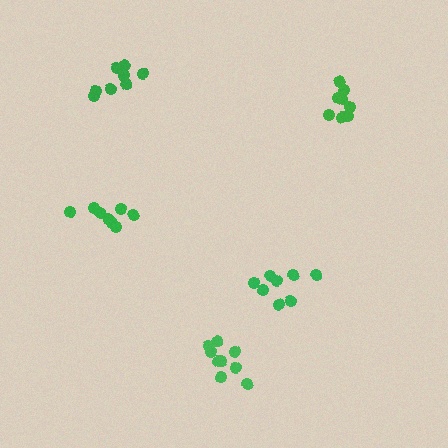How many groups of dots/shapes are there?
There are 5 groups.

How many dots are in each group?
Group 1: 8 dots, Group 2: 8 dots, Group 3: 9 dots, Group 4: 8 dots, Group 5: 8 dots (41 total).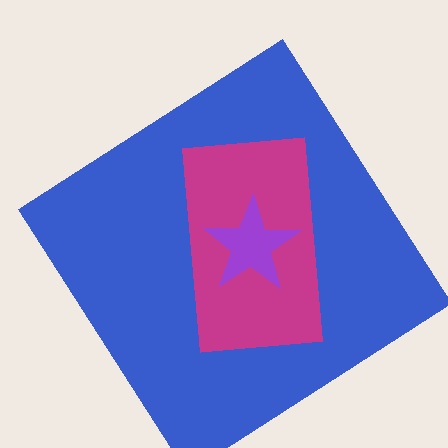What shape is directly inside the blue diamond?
The magenta rectangle.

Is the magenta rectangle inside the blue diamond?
Yes.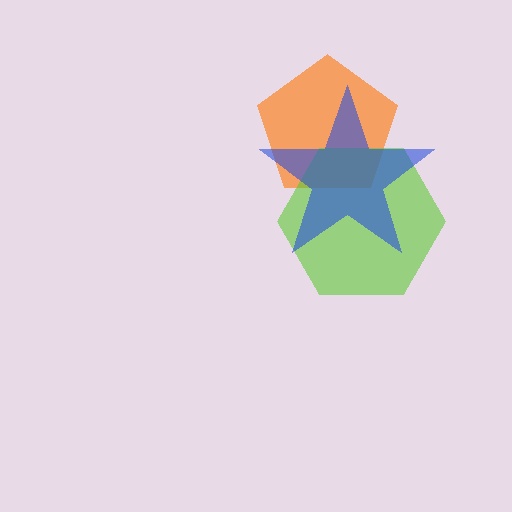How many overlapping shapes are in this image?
There are 3 overlapping shapes in the image.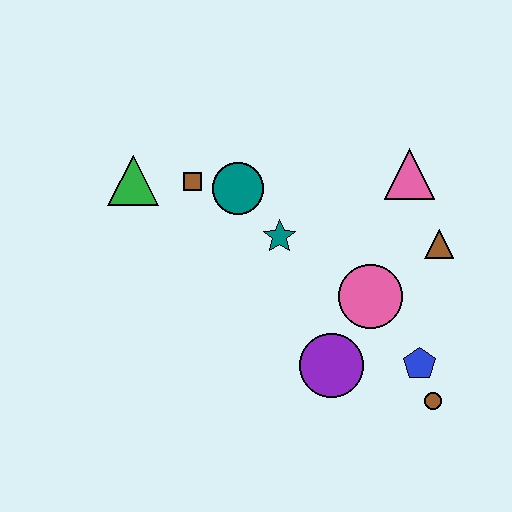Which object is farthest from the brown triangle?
The green triangle is farthest from the brown triangle.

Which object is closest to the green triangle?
The brown square is closest to the green triangle.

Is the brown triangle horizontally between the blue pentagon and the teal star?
No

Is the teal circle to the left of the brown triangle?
Yes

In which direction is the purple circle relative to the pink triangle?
The purple circle is below the pink triangle.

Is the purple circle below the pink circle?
Yes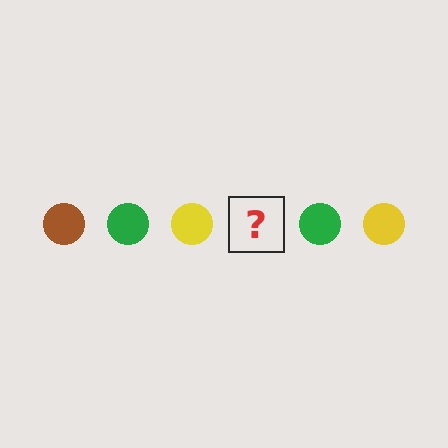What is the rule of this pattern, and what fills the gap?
The rule is that the pattern cycles through brown, green, yellow circles. The gap should be filled with a brown circle.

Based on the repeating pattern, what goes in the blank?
The blank should be a brown circle.